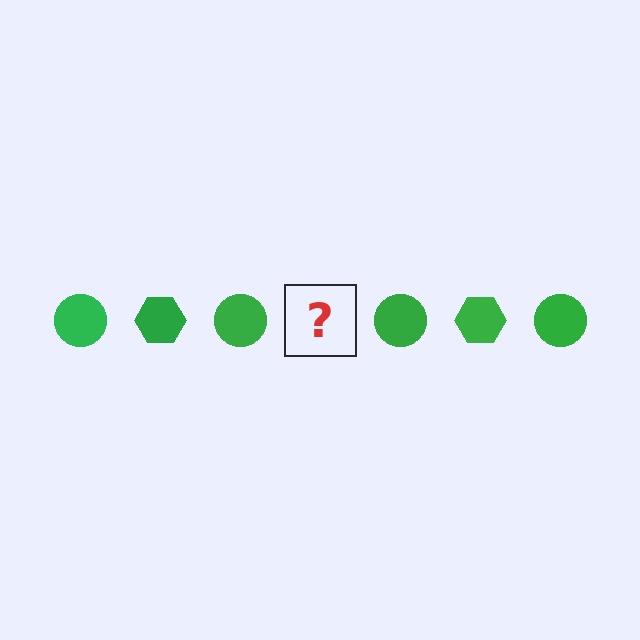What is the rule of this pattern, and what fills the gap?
The rule is that the pattern cycles through circle, hexagon shapes in green. The gap should be filled with a green hexagon.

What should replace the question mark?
The question mark should be replaced with a green hexagon.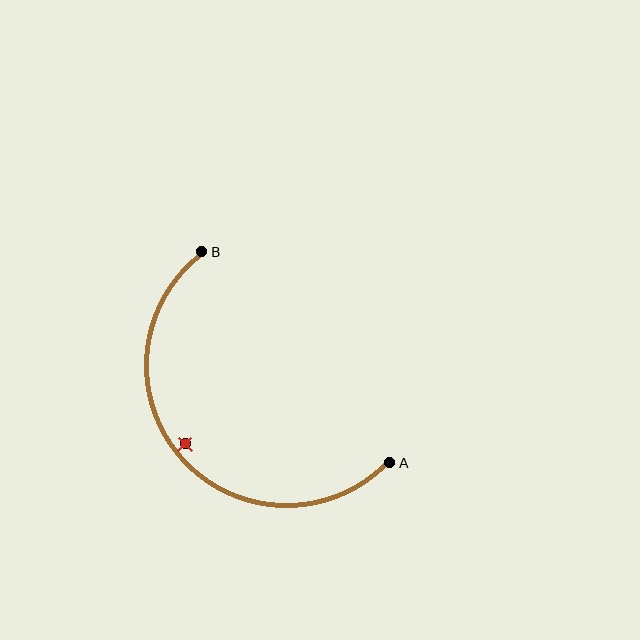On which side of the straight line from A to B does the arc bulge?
The arc bulges below and to the left of the straight line connecting A and B.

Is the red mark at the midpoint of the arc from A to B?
No — the red mark does not lie on the arc at all. It sits slightly inside the curve.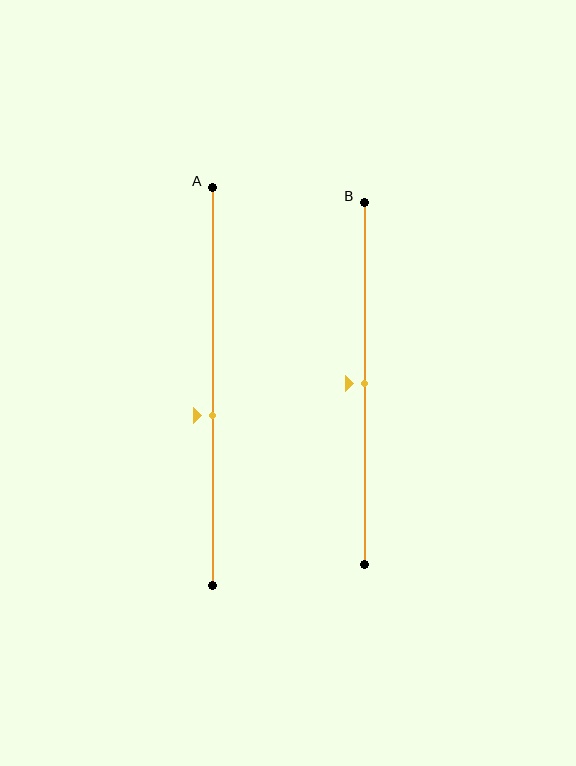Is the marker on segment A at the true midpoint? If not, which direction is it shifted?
No, the marker on segment A is shifted downward by about 7% of the segment length.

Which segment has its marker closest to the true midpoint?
Segment B has its marker closest to the true midpoint.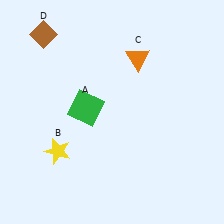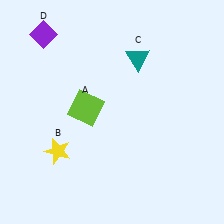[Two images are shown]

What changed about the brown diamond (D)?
In Image 1, D is brown. In Image 2, it changed to purple.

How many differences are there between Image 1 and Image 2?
There are 3 differences between the two images.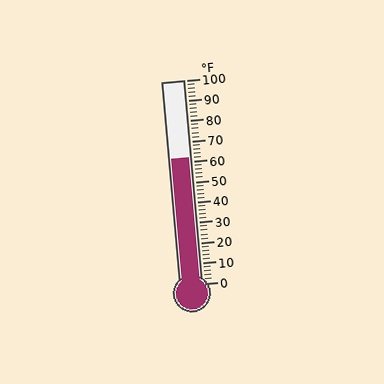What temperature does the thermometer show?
The thermometer shows approximately 62°F.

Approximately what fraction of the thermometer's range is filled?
The thermometer is filled to approximately 60% of its range.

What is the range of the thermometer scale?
The thermometer scale ranges from 0°F to 100°F.